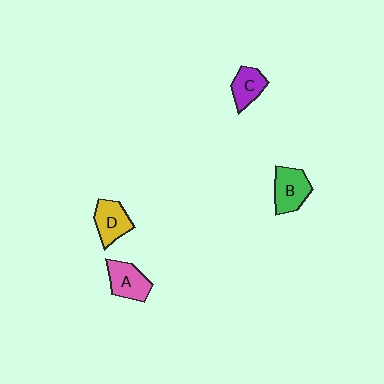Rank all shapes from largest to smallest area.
From largest to smallest: B (green), A (pink), D (yellow), C (purple).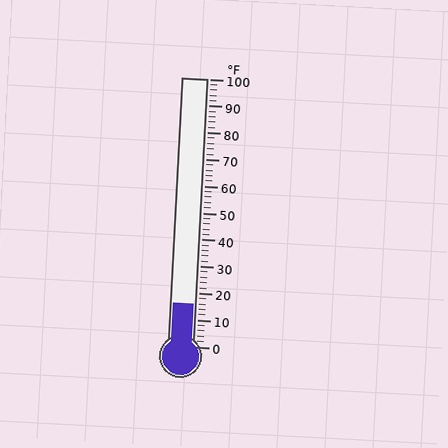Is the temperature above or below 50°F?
The temperature is below 50°F.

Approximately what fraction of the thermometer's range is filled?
The thermometer is filled to approximately 15% of its range.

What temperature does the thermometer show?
The thermometer shows approximately 16°F.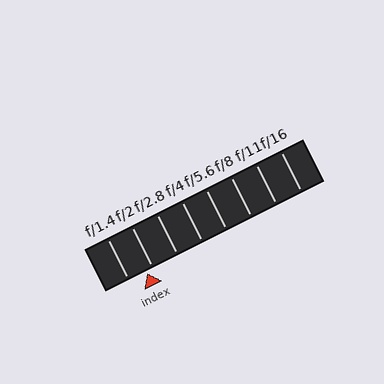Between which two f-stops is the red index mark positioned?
The index mark is between f/1.4 and f/2.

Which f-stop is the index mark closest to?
The index mark is closest to f/2.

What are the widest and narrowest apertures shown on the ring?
The widest aperture shown is f/1.4 and the narrowest is f/16.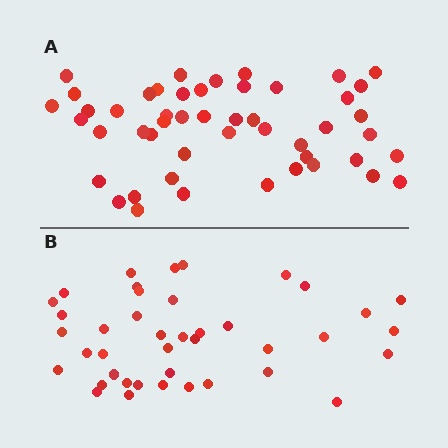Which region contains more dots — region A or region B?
Region A (the top region) has more dots.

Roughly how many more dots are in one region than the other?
Region A has roughly 8 or so more dots than region B.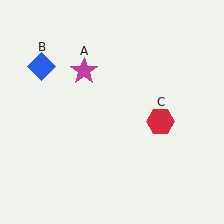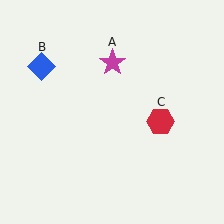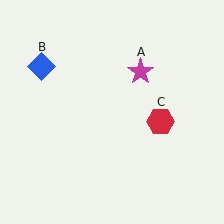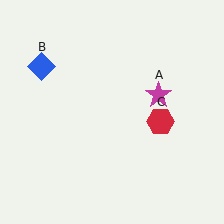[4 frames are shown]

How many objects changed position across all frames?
1 object changed position: magenta star (object A).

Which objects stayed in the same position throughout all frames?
Blue diamond (object B) and red hexagon (object C) remained stationary.